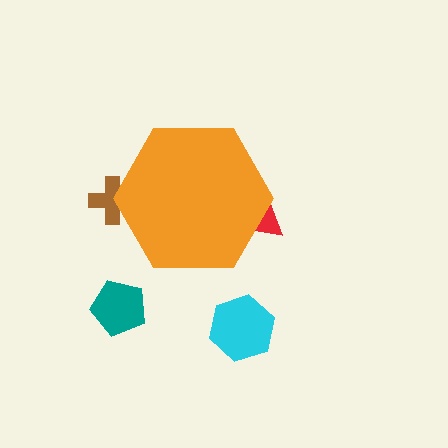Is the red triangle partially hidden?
Yes, the red triangle is partially hidden behind the orange hexagon.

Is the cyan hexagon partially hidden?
No, the cyan hexagon is fully visible.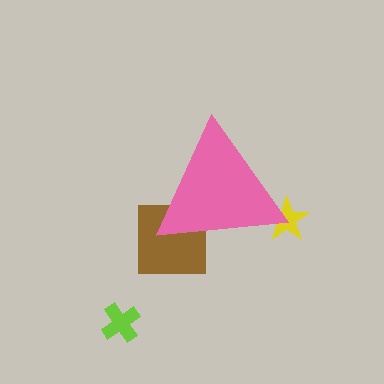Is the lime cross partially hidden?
No, the lime cross is fully visible.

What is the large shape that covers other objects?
A pink triangle.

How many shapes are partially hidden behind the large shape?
2 shapes are partially hidden.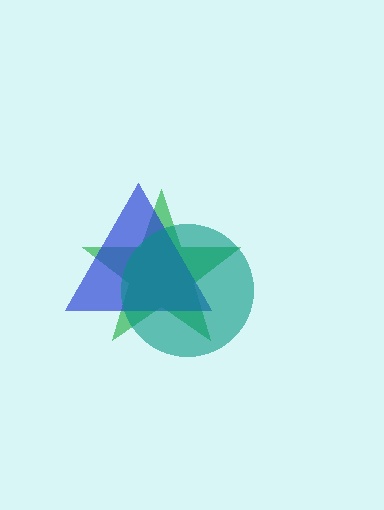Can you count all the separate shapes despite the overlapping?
Yes, there are 3 separate shapes.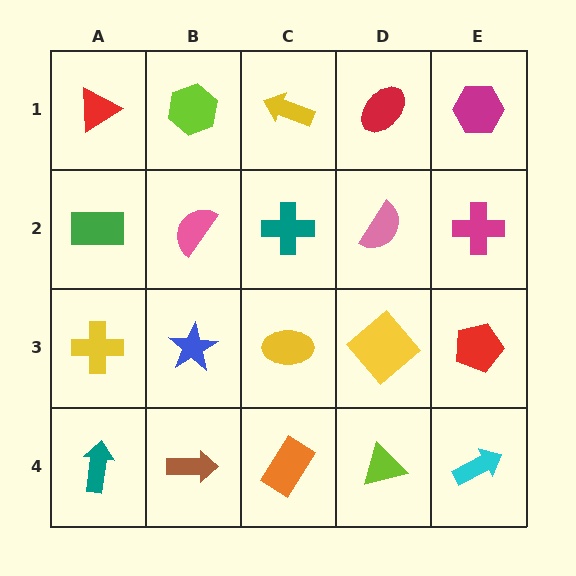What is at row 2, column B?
A pink semicircle.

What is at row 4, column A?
A teal arrow.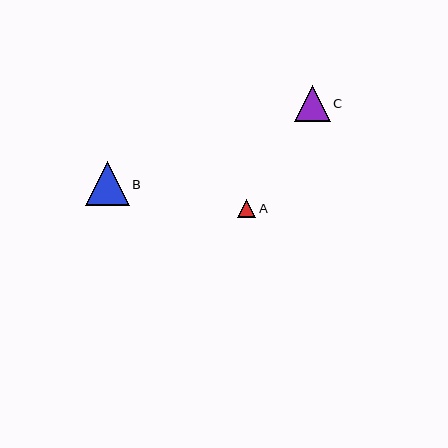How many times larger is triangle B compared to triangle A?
Triangle B is approximately 2.5 times the size of triangle A.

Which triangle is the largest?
Triangle B is the largest with a size of approximately 44 pixels.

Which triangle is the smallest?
Triangle A is the smallest with a size of approximately 18 pixels.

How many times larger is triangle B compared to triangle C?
Triangle B is approximately 1.2 times the size of triangle C.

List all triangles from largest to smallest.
From largest to smallest: B, C, A.